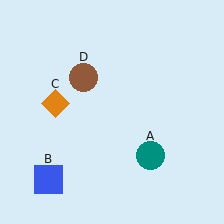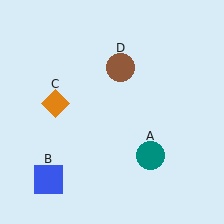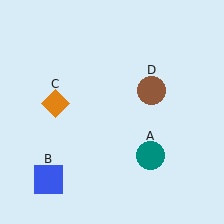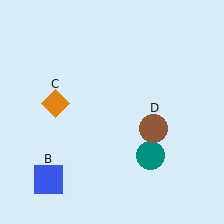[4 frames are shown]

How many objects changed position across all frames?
1 object changed position: brown circle (object D).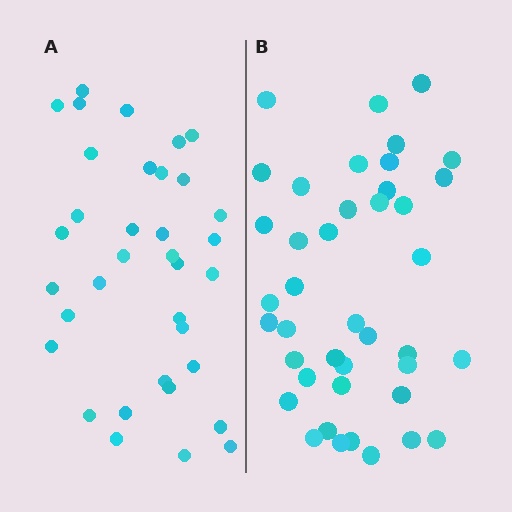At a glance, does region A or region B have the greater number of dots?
Region B (the right region) has more dots.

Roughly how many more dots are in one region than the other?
Region B has about 6 more dots than region A.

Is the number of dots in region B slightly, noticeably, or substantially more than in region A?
Region B has only slightly more — the two regions are fairly close. The ratio is roughly 1.2 to 1.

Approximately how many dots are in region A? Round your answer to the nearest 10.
About 40 dots. (The exact count is 35, which rounds to 40.)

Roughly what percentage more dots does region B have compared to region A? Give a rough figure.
About 15% more.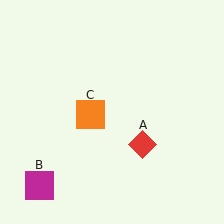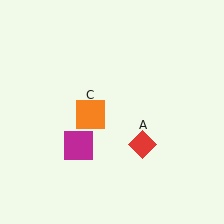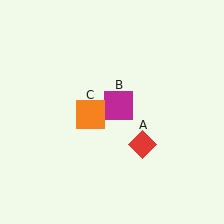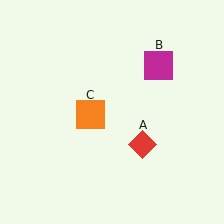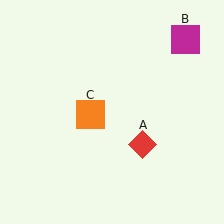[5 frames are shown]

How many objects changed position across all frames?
1 object changed position: magenta square (object B).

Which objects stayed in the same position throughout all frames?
Red diamond (object A) and orange square (object C) remained stationary.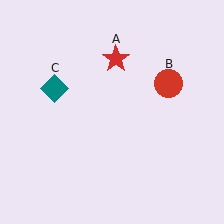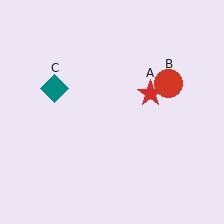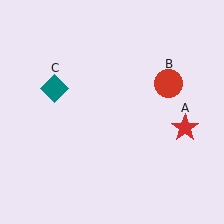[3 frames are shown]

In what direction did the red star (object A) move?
The red star (object A) moved down and to the right.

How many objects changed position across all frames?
1 object changed position: red star (object A).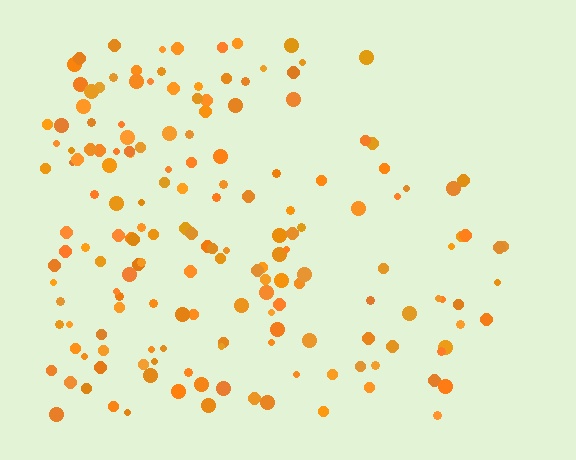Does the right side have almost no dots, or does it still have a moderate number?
Still a moderate number, just noticeably fewer than the left.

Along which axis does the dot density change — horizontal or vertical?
Horizontal.